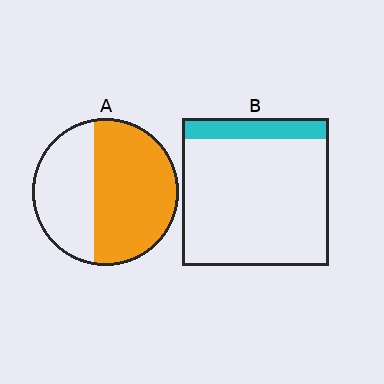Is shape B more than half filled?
No.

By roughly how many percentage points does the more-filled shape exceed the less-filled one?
By roughly 45 percentage points (A over B).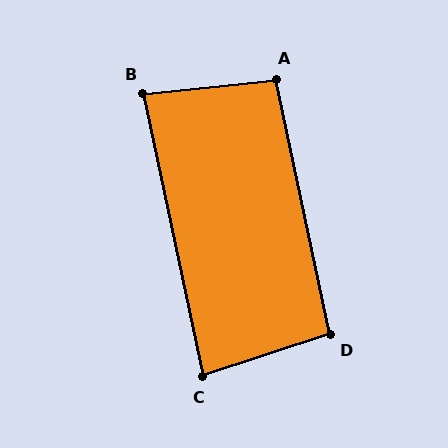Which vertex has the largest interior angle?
D, at approximately 96 degrees.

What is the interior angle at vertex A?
Approximately 96 degrees (obtuse).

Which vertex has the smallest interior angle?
B, at approximately 84 degrees.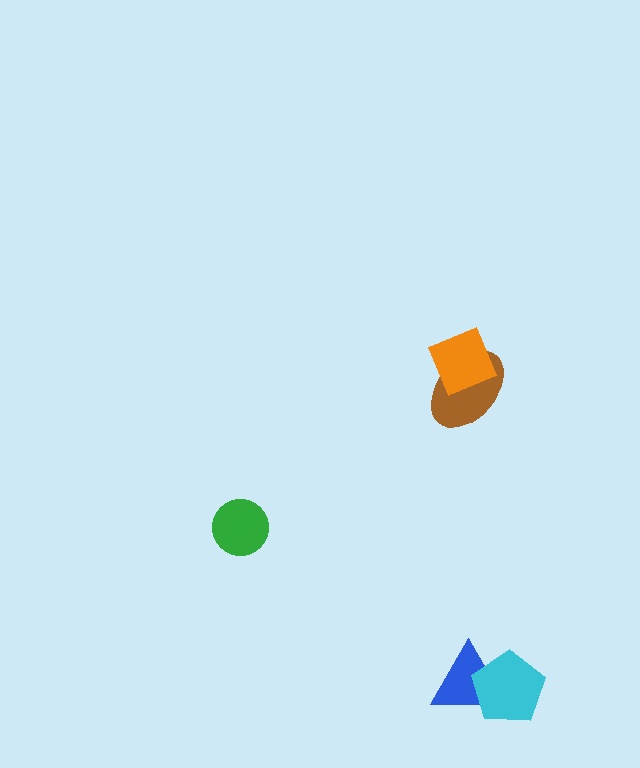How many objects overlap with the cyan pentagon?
1 object overlaps with the cyan pentagon.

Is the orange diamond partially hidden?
No, no other shape covers it.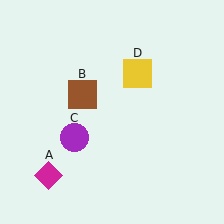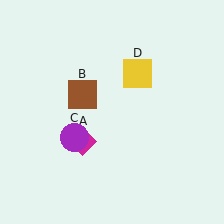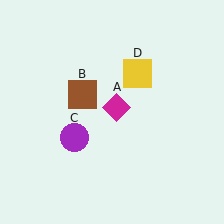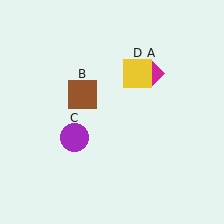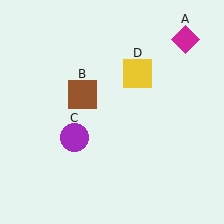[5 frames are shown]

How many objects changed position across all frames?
1 object changed position: magenta diamond (object A).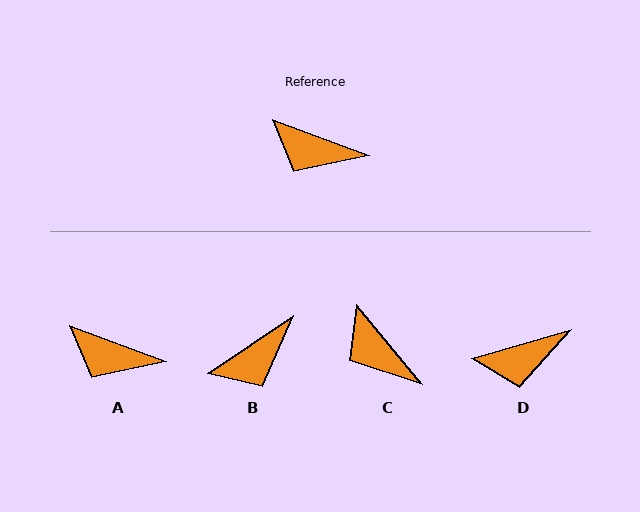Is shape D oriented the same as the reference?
No, it is off by about 37 degrees.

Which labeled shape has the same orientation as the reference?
A.